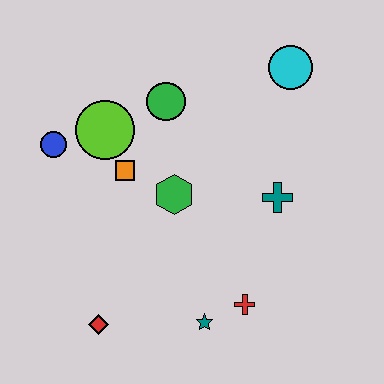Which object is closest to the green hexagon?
The orange square is closest to the green hexagon.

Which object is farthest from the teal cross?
The blue circle is farthest from the teal cross.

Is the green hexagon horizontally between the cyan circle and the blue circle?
Yes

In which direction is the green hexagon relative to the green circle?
The green hexagon is below the green circle.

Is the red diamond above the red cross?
No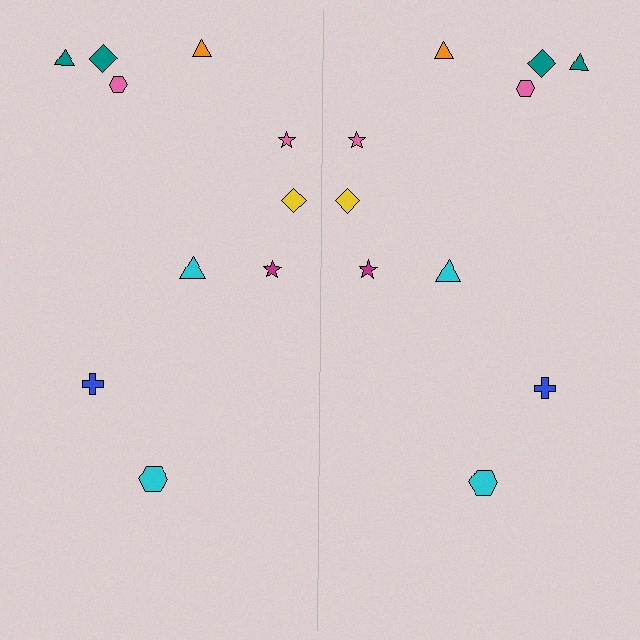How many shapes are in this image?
There are 20 shapes in this image.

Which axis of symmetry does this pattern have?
The pattern has a vertical axis of symmetry running through the center of the image.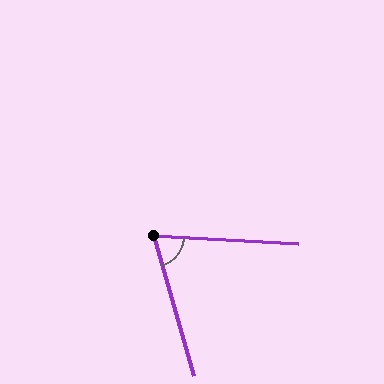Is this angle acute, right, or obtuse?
It is acute.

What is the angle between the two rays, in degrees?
Approximately 71 degrees.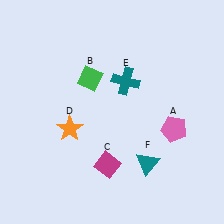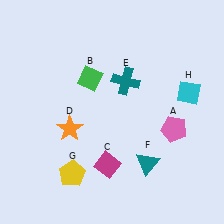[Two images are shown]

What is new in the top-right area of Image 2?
A cyan diamond (H) was added in the top-right area of Image 2.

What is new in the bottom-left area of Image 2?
A yellow pentagon (G) was added in the bottom-left area of Image 2.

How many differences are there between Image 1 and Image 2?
There are 2 differences between the two images.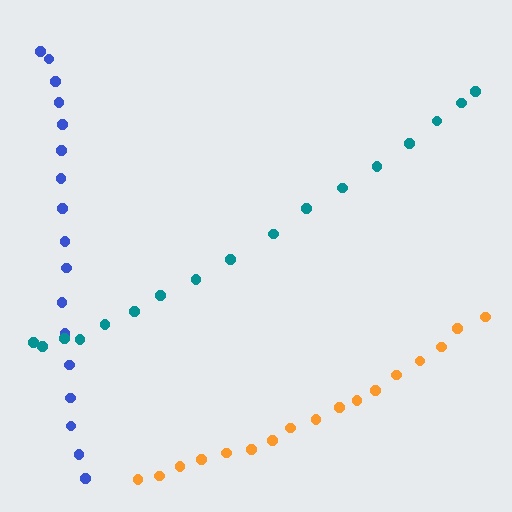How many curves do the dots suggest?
There are 3 distinct paths.